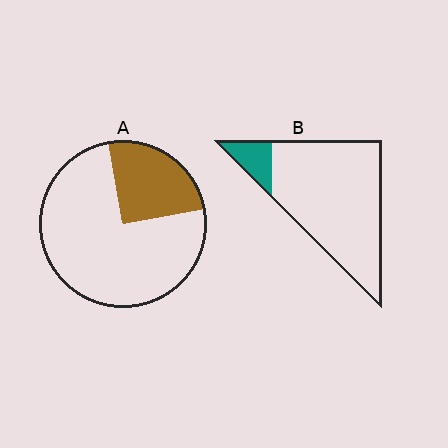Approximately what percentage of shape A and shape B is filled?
A is approximately 25% and B is approximately 10%.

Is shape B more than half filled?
No.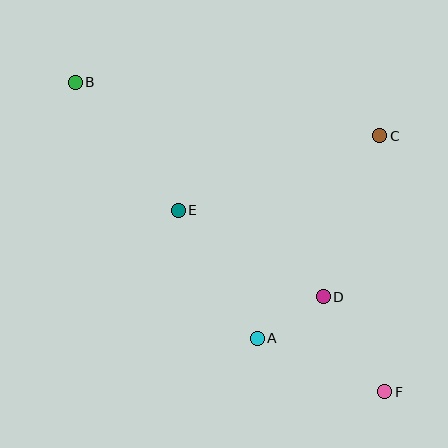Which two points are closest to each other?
Points A and D are closest to each other.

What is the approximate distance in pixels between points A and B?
The distance between A and B is approximately 314 pixels.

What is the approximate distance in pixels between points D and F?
The distance between D and F is approximately 113 pixels.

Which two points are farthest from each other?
Points B and F are farthest from each other.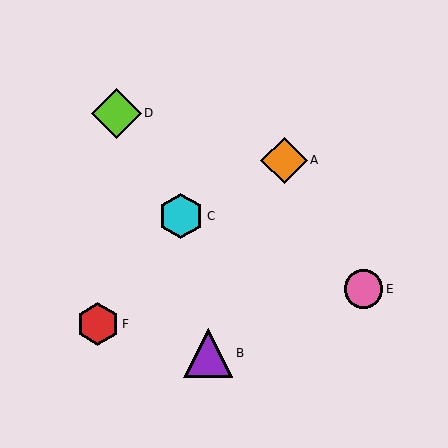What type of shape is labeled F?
Shape F is a red hexagon.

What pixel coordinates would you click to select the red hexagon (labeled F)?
Click at (98, 324) to select the red hexagon F.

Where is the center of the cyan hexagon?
The center of the cyan hexagon is at (181, 216).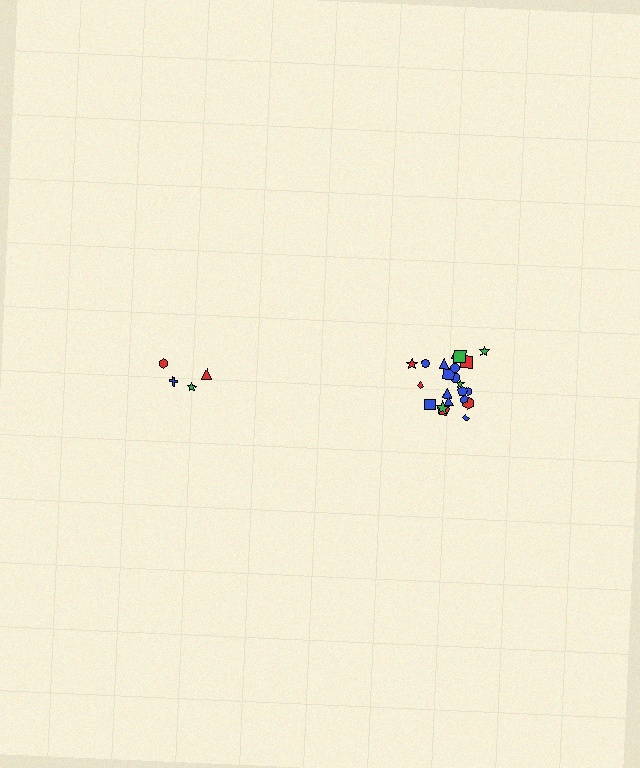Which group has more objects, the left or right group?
The right group.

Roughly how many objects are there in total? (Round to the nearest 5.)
Roughly 25 objects in total.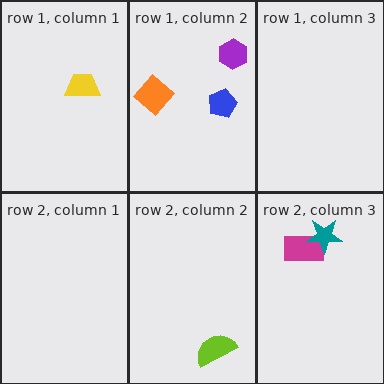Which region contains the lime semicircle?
The row 2, column 2 region.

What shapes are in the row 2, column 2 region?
The lime semicircle.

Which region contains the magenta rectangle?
The row 2, column 3 region.